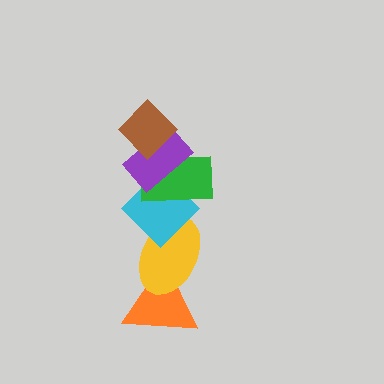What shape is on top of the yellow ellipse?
The cyan diamond is on top of the yellow ellipse.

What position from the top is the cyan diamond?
The cyan diamond is 4th from the top.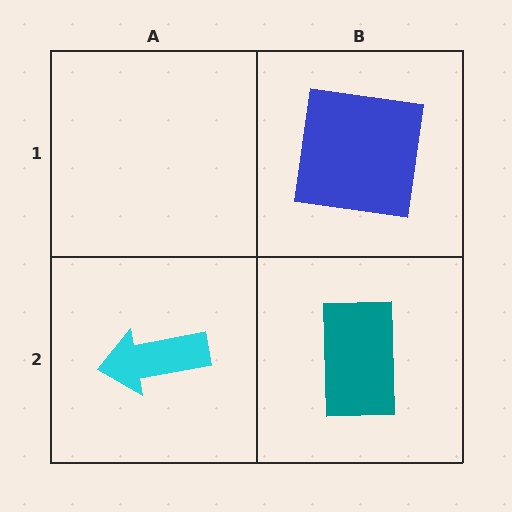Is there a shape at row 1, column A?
No, that cell is empty.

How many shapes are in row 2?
2 shapes.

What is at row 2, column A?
A cyan arrow.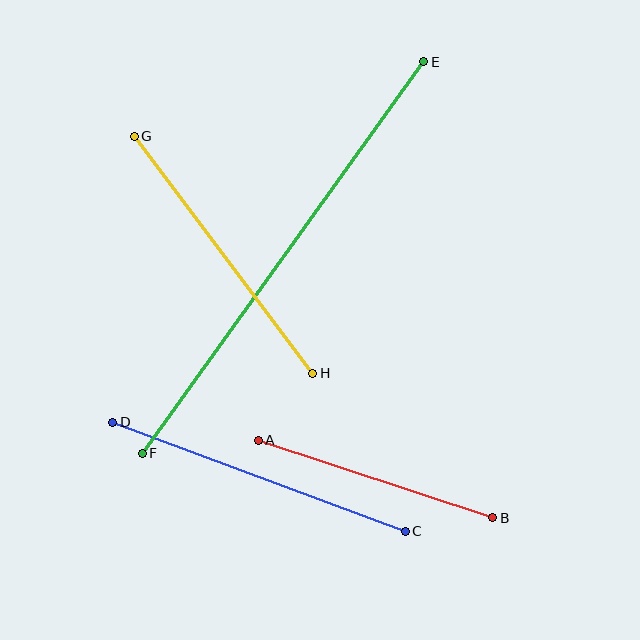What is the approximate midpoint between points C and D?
The midpoint is at approximately (259, 477) pixels.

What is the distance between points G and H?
The distance is approximately 297 pixels.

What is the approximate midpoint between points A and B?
The midpoint is at approximately (376, 479) pixels.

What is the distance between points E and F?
The distance is approximately 482 pixels.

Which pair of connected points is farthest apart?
Points E and F are farthest apart.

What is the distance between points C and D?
The distance is approximately 312 pixels.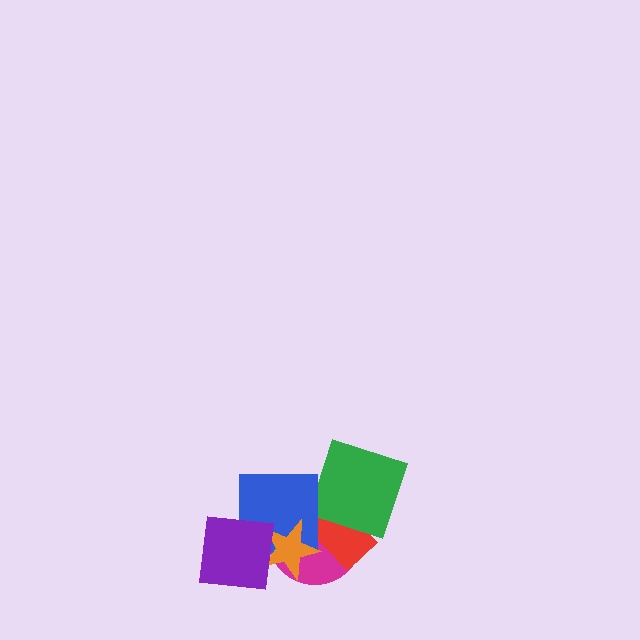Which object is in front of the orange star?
The purple square is in front of the orange star.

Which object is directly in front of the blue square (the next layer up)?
The orange star is directly in front of the blue square.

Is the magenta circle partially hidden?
Yes, it is partially covered by another shape.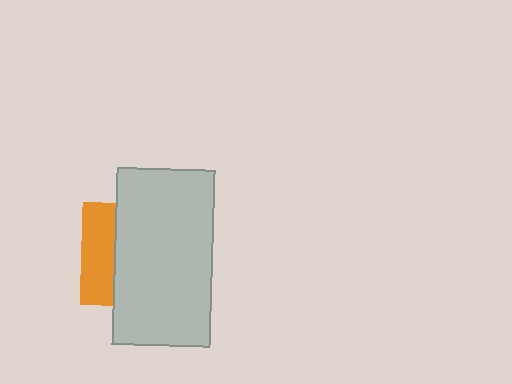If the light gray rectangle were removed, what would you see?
You would see the complete orange square.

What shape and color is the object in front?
The object in front is a light gray rectangle.